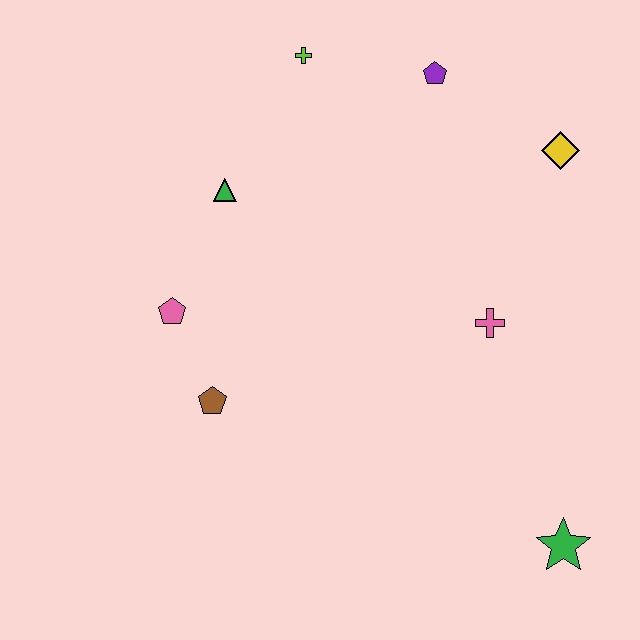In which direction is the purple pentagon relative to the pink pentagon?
The purple pentagon is to the right of the pink pentagon.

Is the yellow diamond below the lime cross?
Yes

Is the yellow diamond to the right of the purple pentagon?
Yes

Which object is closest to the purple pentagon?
The lime cross is closest to the purple pentagon.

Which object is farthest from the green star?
The lime cross is farthest from the green star.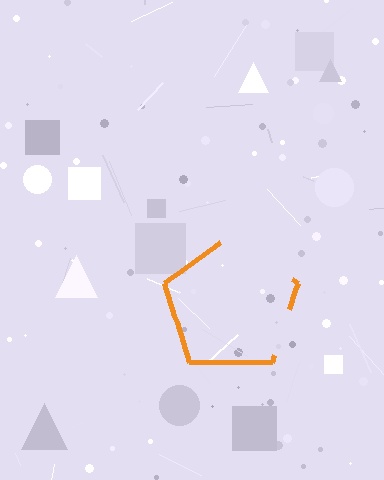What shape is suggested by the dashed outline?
The dashed outline suggests a pentagon.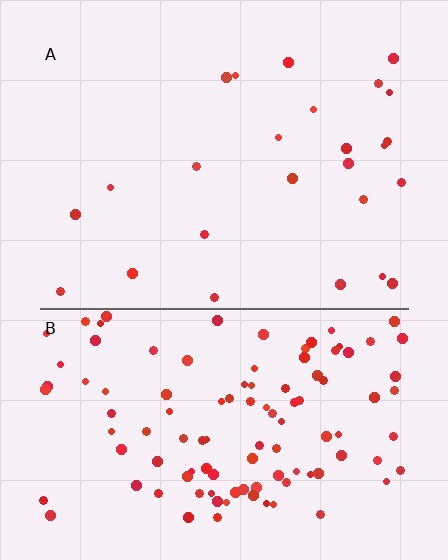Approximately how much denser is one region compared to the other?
Approximately 4.4× — region B over region A.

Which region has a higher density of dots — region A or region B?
B (the bottom).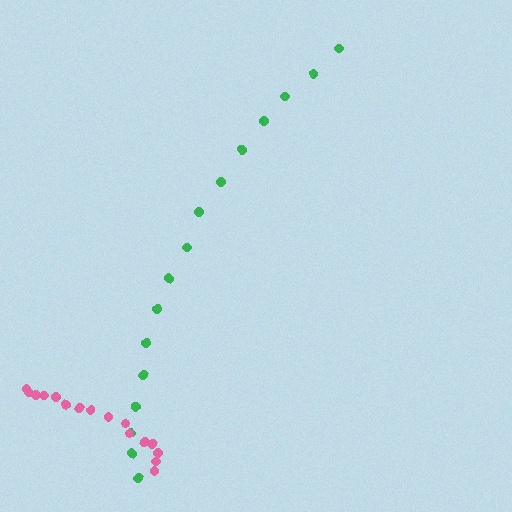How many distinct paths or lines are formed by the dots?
There are 2 distinct paths.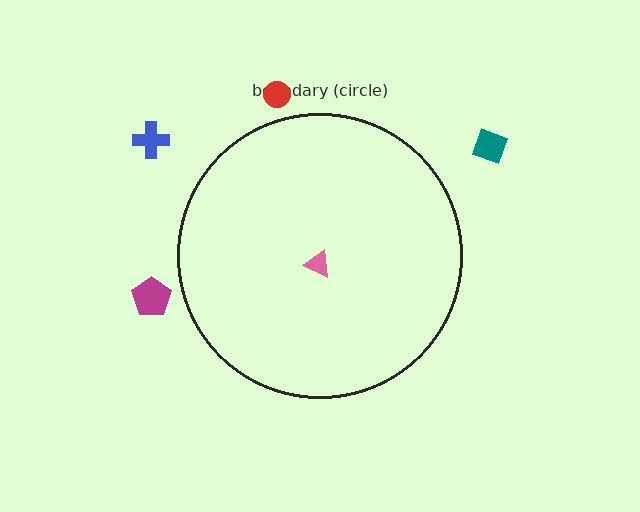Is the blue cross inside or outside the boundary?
Outside.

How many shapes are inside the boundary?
1 inside, 4 outside.